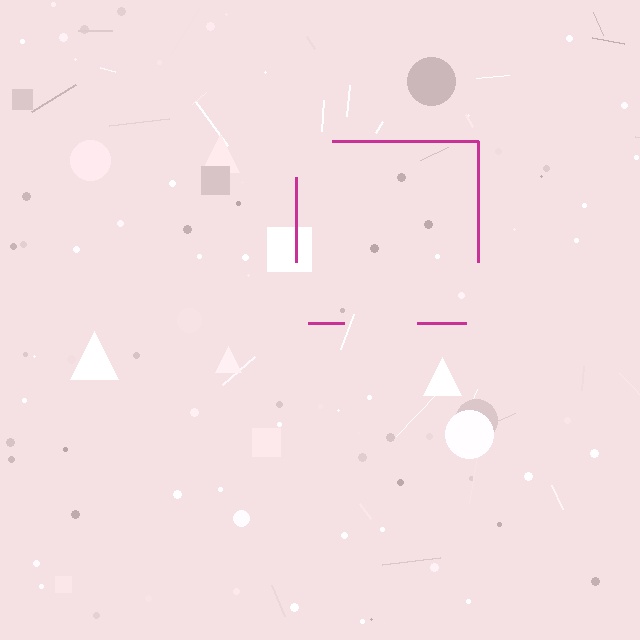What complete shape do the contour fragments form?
The contour fragments form a square.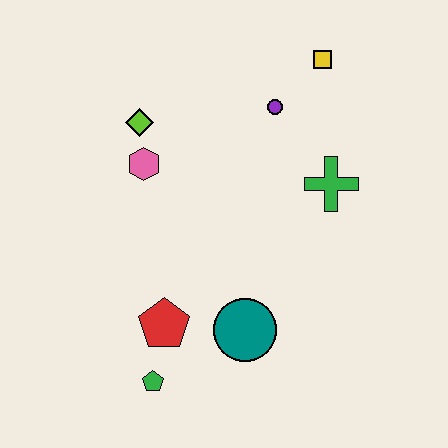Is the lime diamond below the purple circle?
Yes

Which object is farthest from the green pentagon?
The yellow square is farthest from the green pentagon.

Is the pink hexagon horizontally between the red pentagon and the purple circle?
No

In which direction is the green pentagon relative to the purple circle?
The green pentagon is below the purple circle.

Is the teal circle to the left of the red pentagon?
No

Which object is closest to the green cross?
The purple circle is closest to the green cross.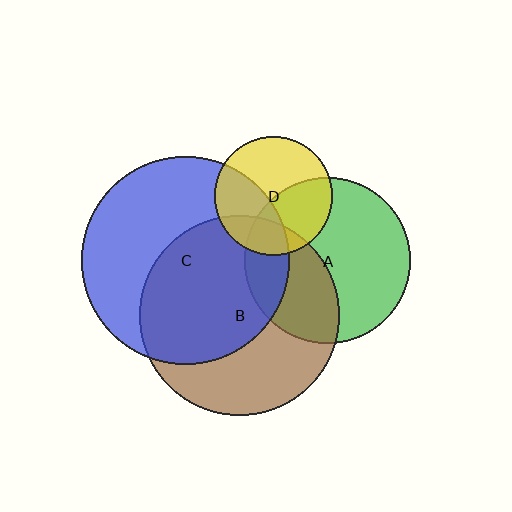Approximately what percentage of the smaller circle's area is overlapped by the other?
Approximately 40%.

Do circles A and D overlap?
Yes.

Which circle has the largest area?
Circle C (blue).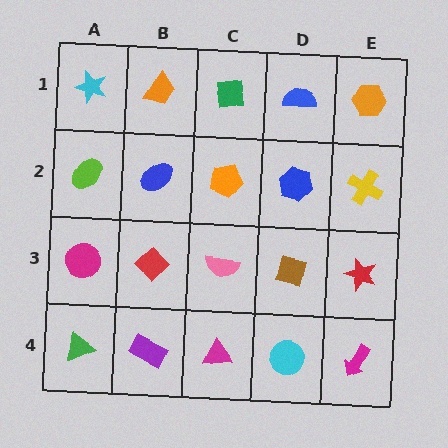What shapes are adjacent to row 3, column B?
A blue ellipse (row 2, column B), a purple rectangle (row 4, column B), a magenta circle (row 3, column A), a pink semicircle (row 3, column C).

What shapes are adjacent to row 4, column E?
A red star (row 3, column E), a cyan circle (row 4, column D).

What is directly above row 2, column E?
An orange hexagon.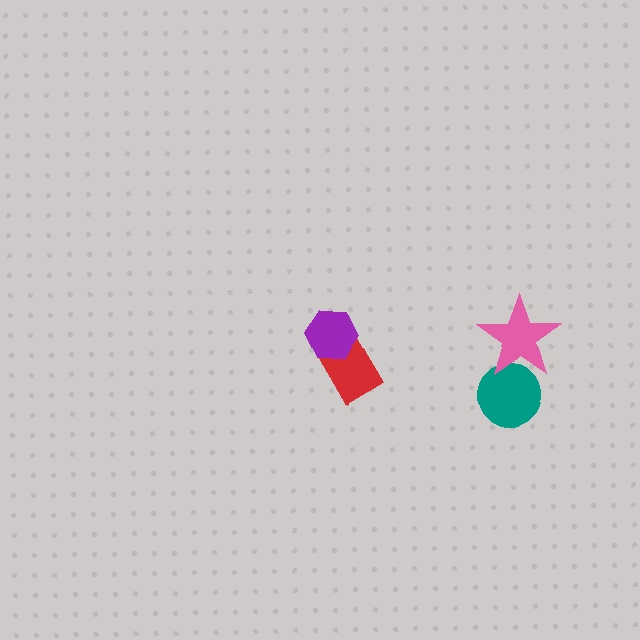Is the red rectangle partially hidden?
Yes, it is partially covered by another shape.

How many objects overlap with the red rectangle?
1 object overlaps with the red rectangle.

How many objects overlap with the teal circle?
1 object overlaps with the teal circle.